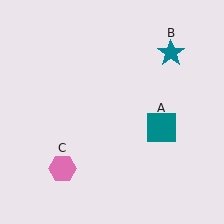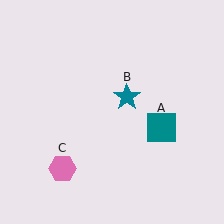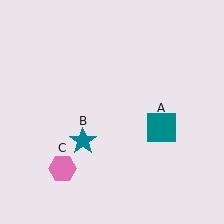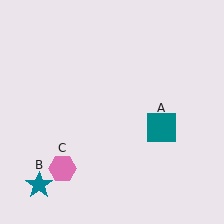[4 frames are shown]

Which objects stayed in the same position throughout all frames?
Teal square (object A) and pink hexagon (object C) remained stationary.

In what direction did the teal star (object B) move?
The teal star (object B) moved down and to the left.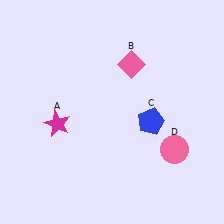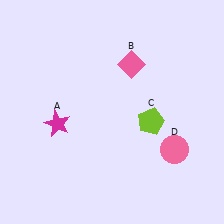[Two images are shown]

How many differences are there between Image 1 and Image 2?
There is 1 difference between the two images.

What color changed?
The pentagon (C) changed from blue in Image 1 to lime in Image 2.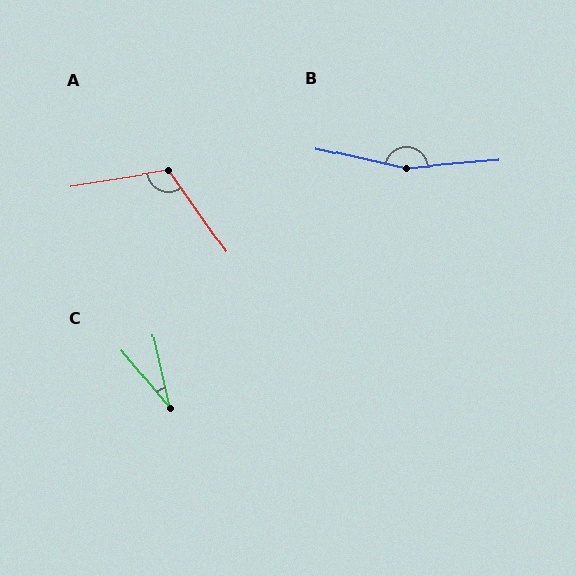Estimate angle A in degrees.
Approximately 116 degrees.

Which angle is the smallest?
C, at approximately 27 degrees.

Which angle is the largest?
B, at approximately 163 degrees.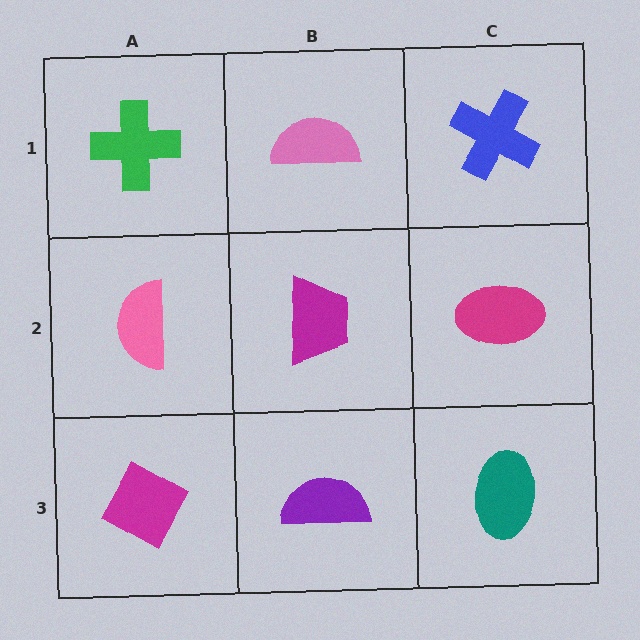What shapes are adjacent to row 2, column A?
A green cross (row 1, column A), a magenta diamond (row 3, column A), a magenta trapezoid (row 2, column B).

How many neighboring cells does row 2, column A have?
3.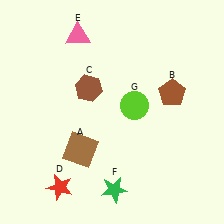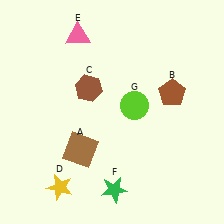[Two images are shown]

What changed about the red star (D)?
In Image 1, D is red. In Image 2, it changed to yellow.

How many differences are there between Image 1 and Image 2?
There is 1 difference between the two images.